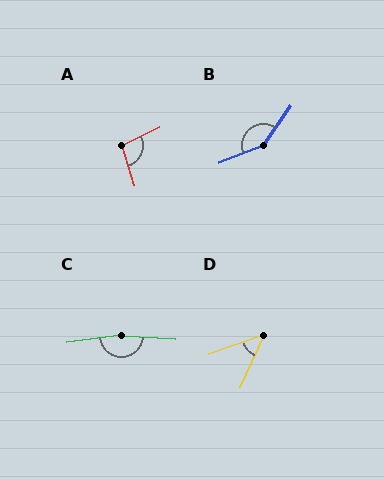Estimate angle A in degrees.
Approximately 99 degrees.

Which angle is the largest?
C, at approximately 168 degrees.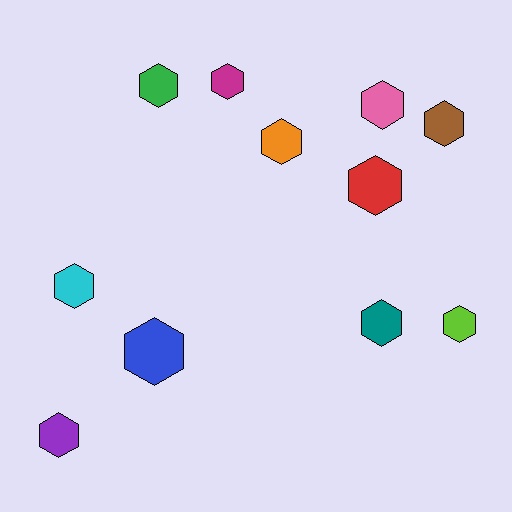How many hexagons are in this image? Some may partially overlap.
There are 11 hexagons.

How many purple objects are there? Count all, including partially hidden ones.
There is 1 purple object.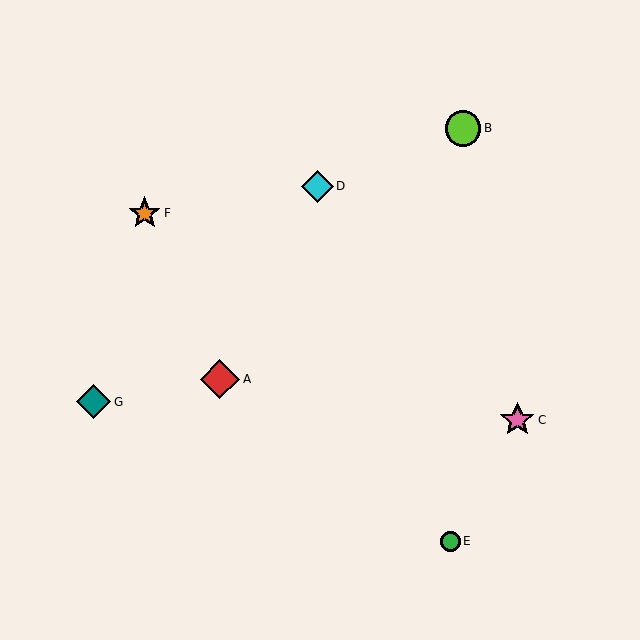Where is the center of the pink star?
The center of the pink star is at (517, 420).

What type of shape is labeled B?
Shape B is a lime circle.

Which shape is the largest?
The red diamond (labeled A) is the largest.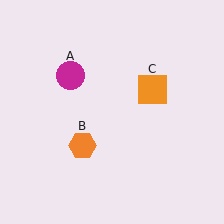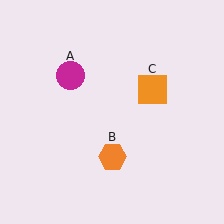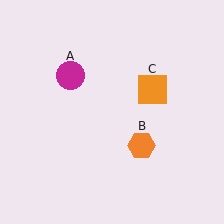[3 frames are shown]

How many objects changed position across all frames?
1 object changed position: orange hexagon (object B).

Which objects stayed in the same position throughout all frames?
Magenta circle (object A) and orange square (object C) remained stationary.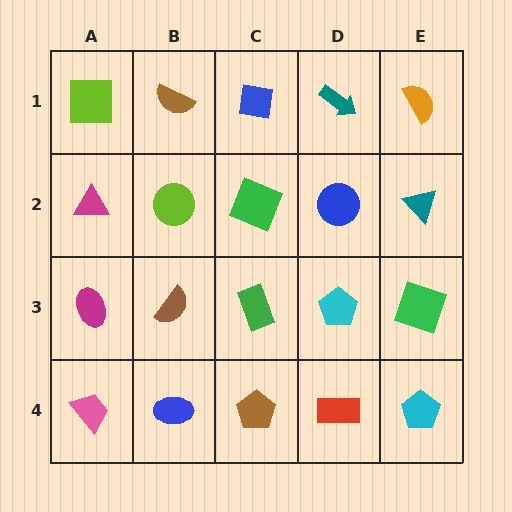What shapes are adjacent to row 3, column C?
A green square (row 2, column C), a brown pentagon (row 4, column C), a brown semicircle (row 3, column B), a cyan pentagon (row 3, column D).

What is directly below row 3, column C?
A brown pentagon.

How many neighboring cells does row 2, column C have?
4.